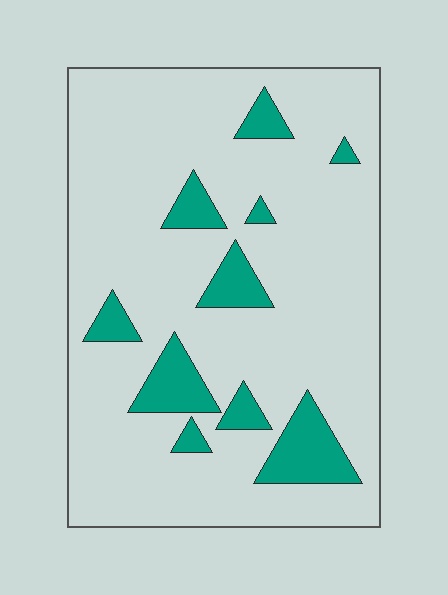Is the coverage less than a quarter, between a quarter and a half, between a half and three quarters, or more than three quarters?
Less than a quarter.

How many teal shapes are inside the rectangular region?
10.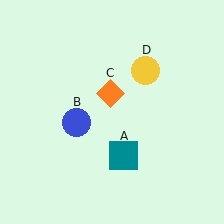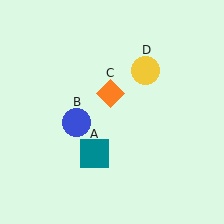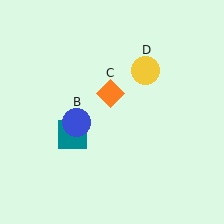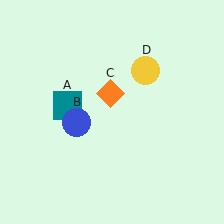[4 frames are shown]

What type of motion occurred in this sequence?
The teal square (object A) rotated clockwise around the center of the scene.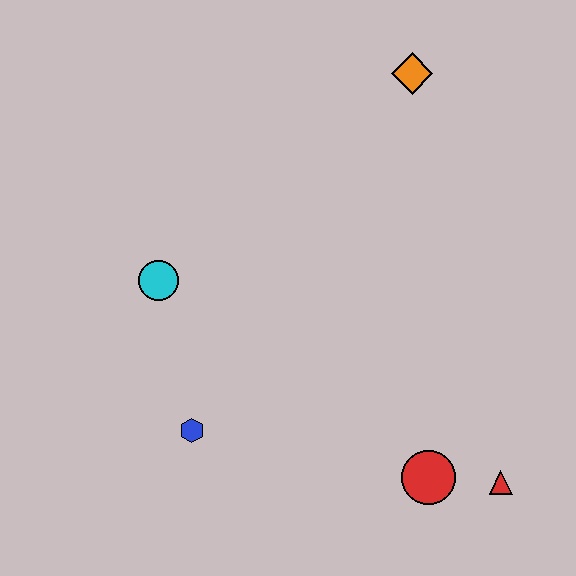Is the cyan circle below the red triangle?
No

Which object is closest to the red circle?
The red triangle is closest to the red circle.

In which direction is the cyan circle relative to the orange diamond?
The cyan circle is to the left of the orange diamond.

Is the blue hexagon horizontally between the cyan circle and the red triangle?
Yes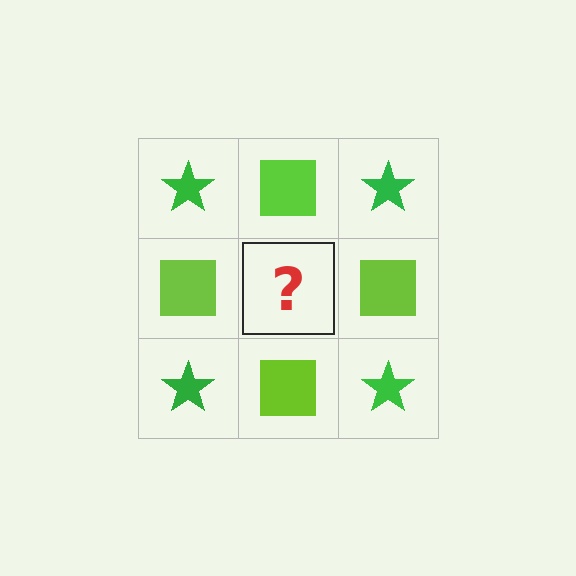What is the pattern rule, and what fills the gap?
The rule is that it alternates green star and lime square in a checkerboard pattern. The gap should be filled with a green star.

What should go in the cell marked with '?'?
The missing cell should contain a green star.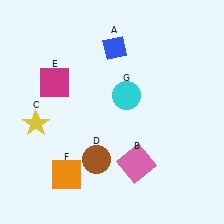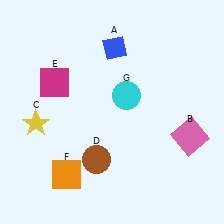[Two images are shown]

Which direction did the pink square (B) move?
The pink square (B) moved right.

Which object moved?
The pink square (B) moved right.